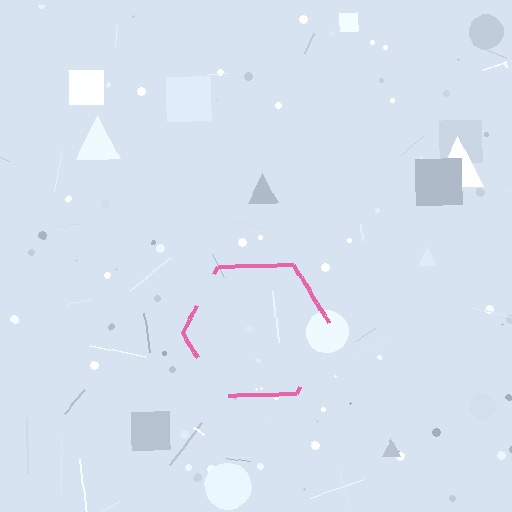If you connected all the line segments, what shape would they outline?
They would outline a hexagon.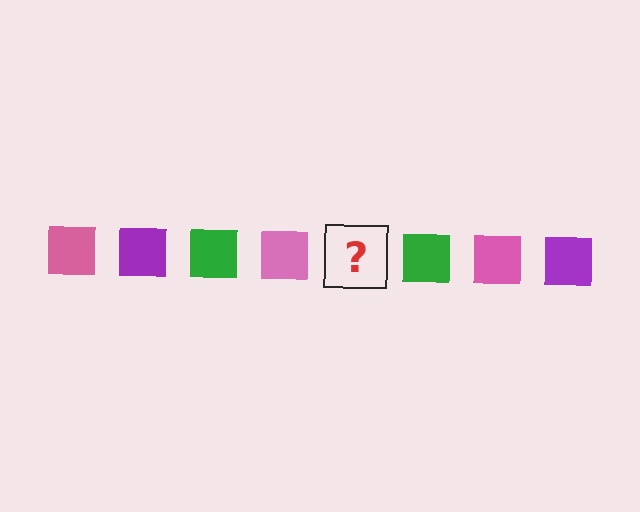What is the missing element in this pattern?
The missing element is a purple square.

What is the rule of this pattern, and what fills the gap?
The rule is that the pattern cycles through pink, purple, green squares. The gap should be filled with a purple square.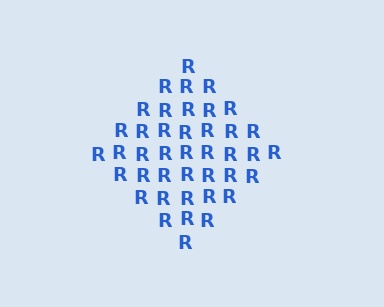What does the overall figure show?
The overall figure shows a diamond.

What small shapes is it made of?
It is made of small letter R's.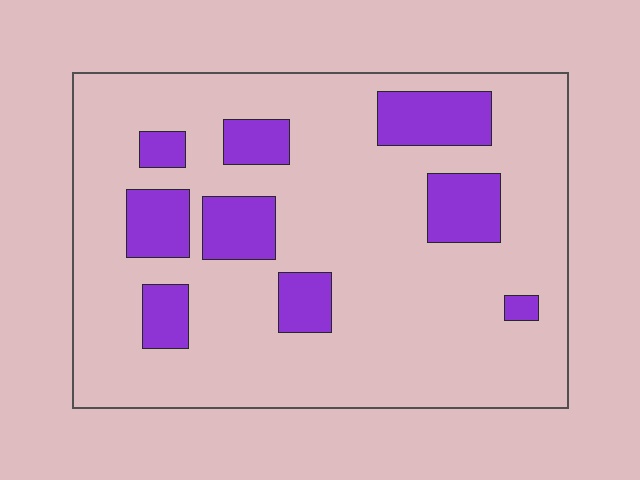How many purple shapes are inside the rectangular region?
9.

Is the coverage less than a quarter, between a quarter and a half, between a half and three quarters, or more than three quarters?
Less than a quarter.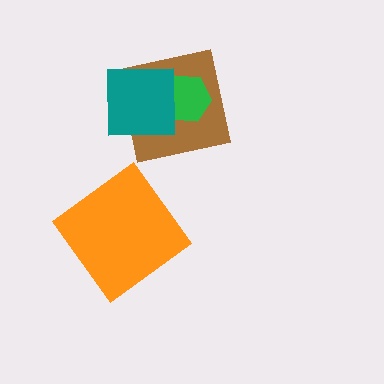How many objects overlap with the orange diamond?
0 objects overlap with the orange diamond.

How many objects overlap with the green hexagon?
2 objects overlap with the green hexagon.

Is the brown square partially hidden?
Yes, it is partially covered by another shape.